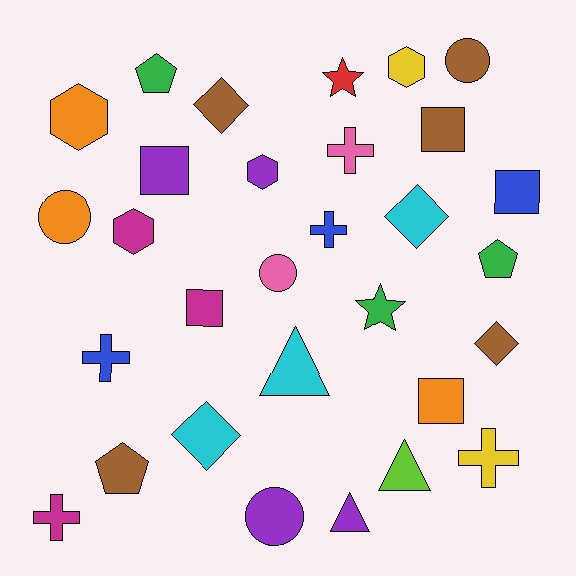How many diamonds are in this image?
There are 4 diamonds.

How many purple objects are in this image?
There are 4 purple objects.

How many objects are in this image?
There are 30 objects.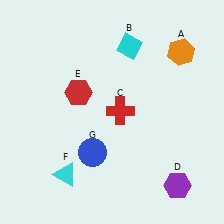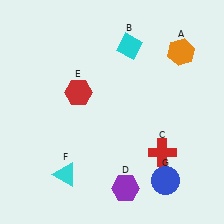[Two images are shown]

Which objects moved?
The objects that moved are: the red cross (C), the purple hexagon (D), the blue circle (G).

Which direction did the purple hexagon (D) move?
The purple hexagon (D) moved left.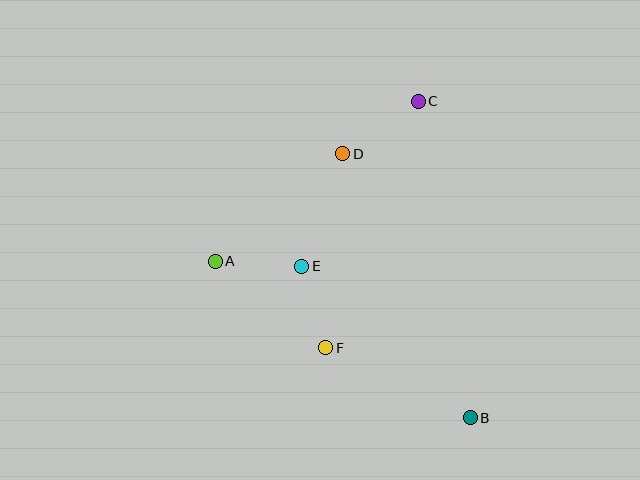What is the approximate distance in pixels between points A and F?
The distance between A and F is approximately 140 pixels.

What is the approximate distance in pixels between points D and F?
The distance between D and F is approximately 195 pixels.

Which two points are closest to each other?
Points E and F are closest to each other.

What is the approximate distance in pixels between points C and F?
The distance between C and F is approximately 263 pixels.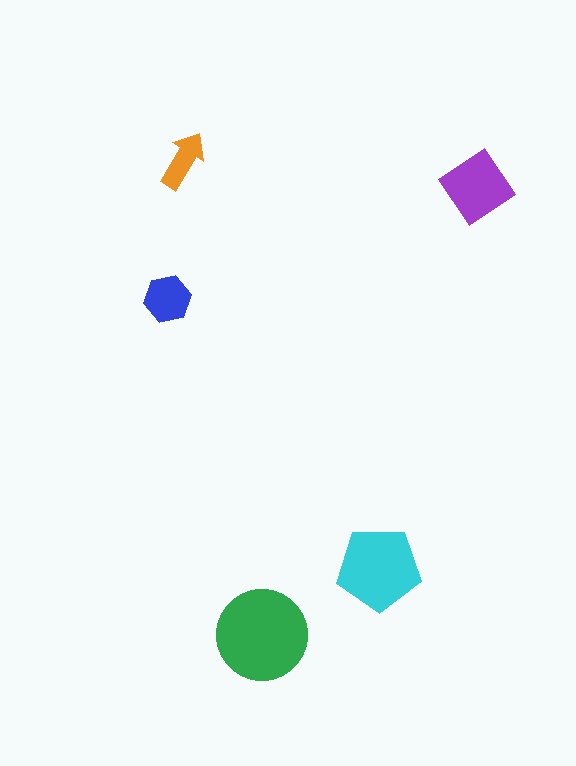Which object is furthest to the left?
The blue hexagon is leftmost.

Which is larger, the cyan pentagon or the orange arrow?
The cyan pentagon.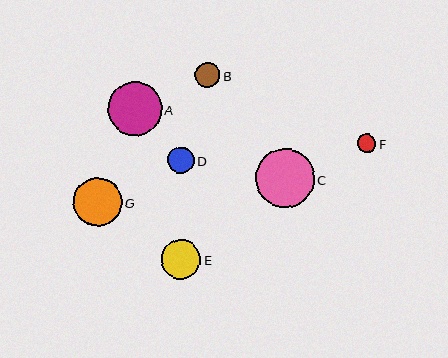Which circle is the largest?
Circle C is the largest with a size of approximately 59 pixels.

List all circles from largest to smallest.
From largest to smallest: C, A, G, E, D, B, F.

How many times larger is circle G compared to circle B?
Circle G is approximately 1.9 times the size of circle B.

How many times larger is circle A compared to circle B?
Circle A is approximately 2.1 times the size of circle B.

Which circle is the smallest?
Circle F is the smallest with a size of approximately 18 pixels.